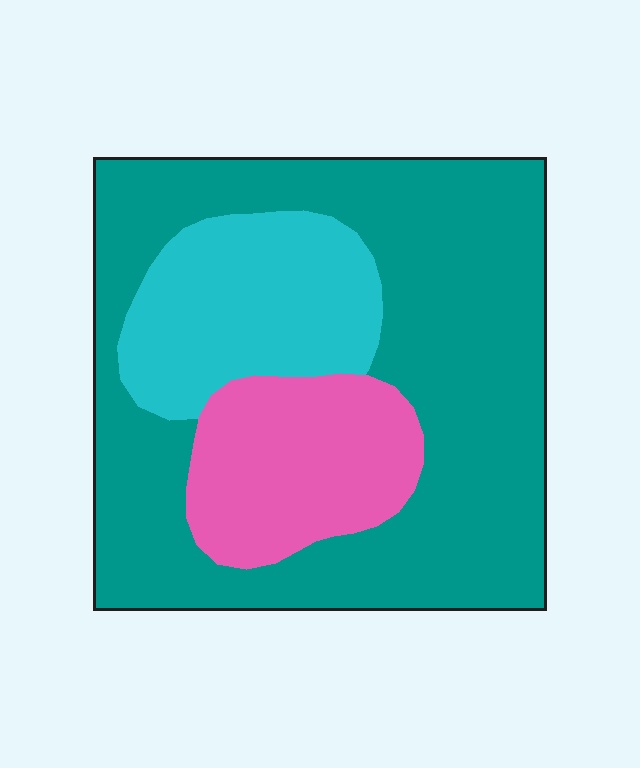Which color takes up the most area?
Teal, at roughly 60%.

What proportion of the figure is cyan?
Cyan takes up less than a quarter of the figure.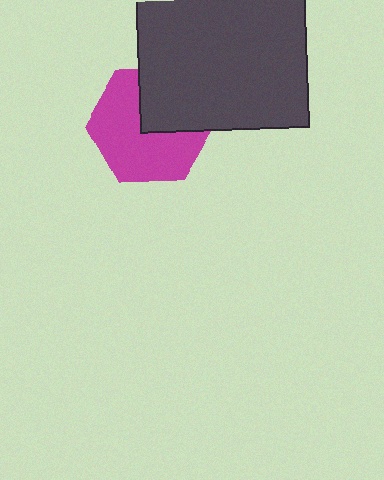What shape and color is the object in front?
The object in front is a dark gray rectangle.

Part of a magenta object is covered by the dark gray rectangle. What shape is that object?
It is a hexagon.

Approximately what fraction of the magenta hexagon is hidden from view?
Roughly 36% of the magenta hexagon is hidden behind the dark gray rectangle.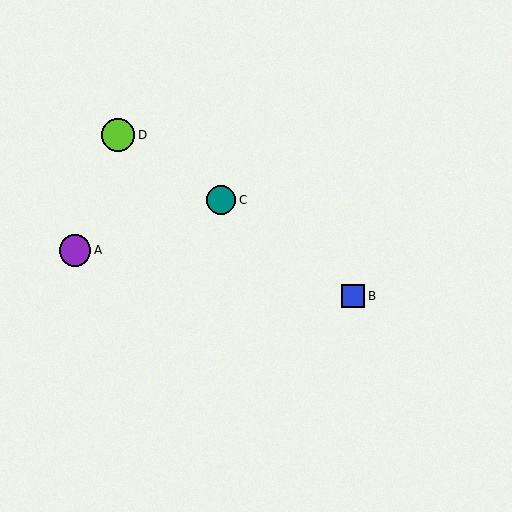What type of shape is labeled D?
Shape D is a lime circle.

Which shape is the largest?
The lime circle (labeled D) is the largest.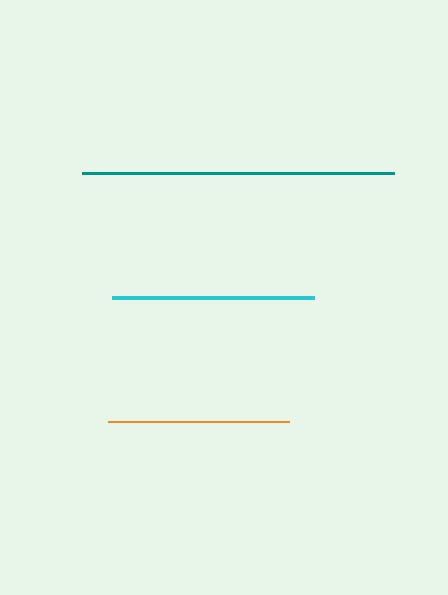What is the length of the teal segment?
The teal segment is approximately 313 pixels long.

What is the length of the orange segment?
The orange segment is approximately 181 pixels long.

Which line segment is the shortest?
The orange line is the shortest at approximately 181 pixels.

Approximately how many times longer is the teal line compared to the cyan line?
The teal line is approximately 1.5 times the length of the cyan line.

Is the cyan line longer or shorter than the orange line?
The cyan line is longer than the orange line.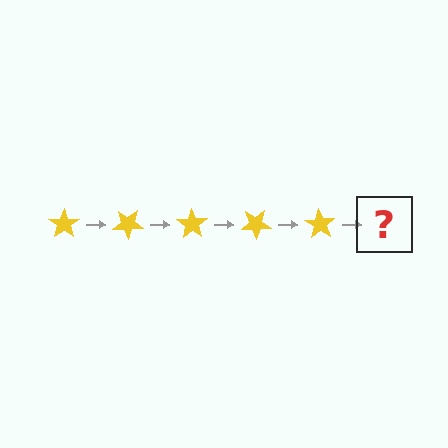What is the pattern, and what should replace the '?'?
The pattern is that the star rotates 35 degrees each step. The '?' should be a yellow star rotated 175 degrees.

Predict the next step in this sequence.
The next step is a yellow star rotated 175 degrees.